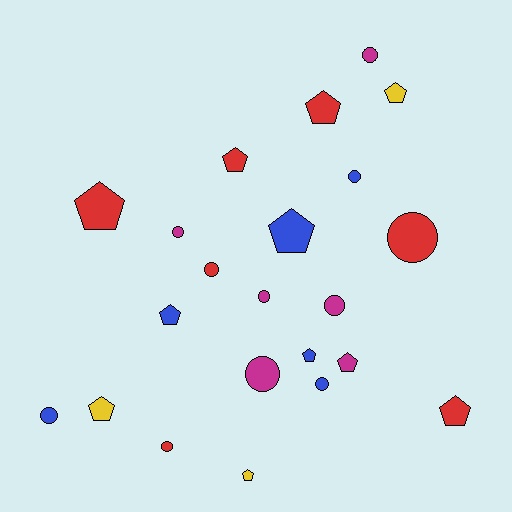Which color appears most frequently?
Red, with 7 objects.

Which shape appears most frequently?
Circle, with 11 objects.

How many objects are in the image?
There are 22 objects.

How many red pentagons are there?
There are 4 red pentagons.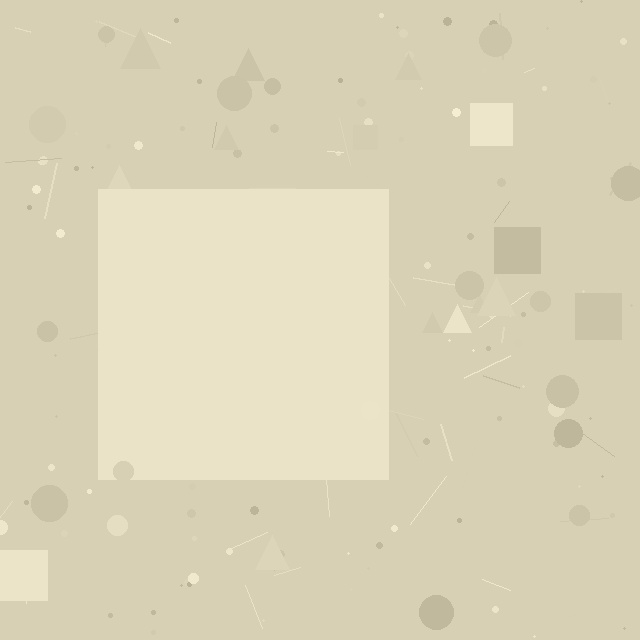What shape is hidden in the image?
A square is hidden in the image.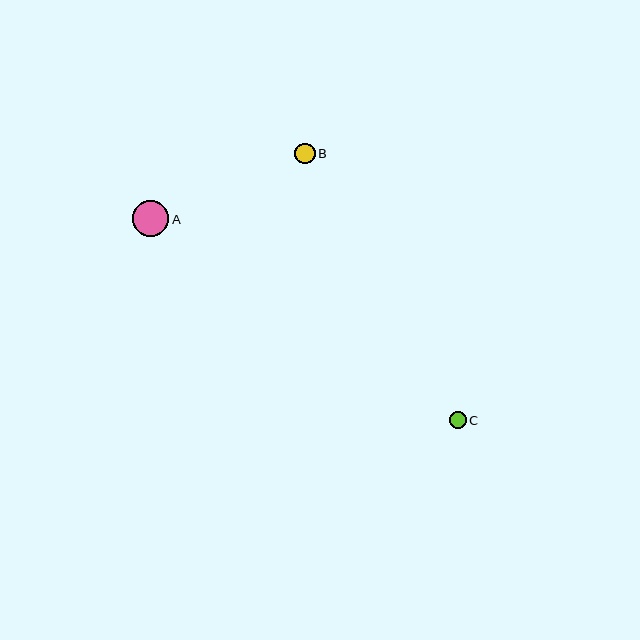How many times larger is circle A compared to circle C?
Circle A is approximately 2.2 times the size of circle C.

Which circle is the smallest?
Circle C is the smallest with a size of approximately 17 pixels.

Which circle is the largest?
Circle A is the largest with a size of approximately 36 pixels.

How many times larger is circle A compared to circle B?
Circle A is approximately 1.7 times the size of circle B.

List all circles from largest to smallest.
From largest to smallest: A, B, C.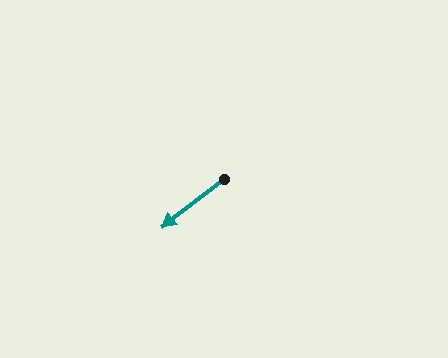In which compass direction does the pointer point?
Southwest.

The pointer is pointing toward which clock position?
Roughly 8 o'clock.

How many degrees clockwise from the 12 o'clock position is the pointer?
Approximately 232 degrees.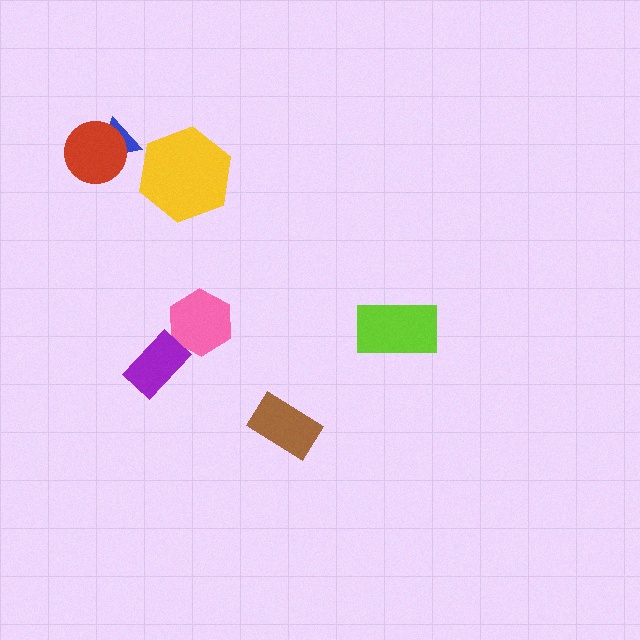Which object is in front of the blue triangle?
The red circle is in front of the blue triangle.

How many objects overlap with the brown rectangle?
0 objects overlap with the brown rectangle.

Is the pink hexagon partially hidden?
No, no other shape covers it.